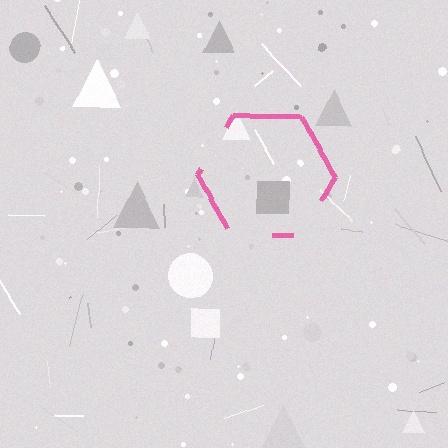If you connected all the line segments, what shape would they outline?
They would outline a hexagon.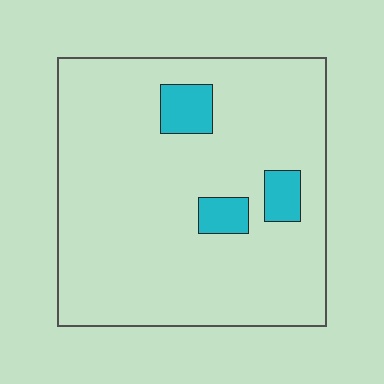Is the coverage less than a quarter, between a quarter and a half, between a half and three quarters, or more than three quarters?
Less than a quarter.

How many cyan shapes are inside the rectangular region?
3.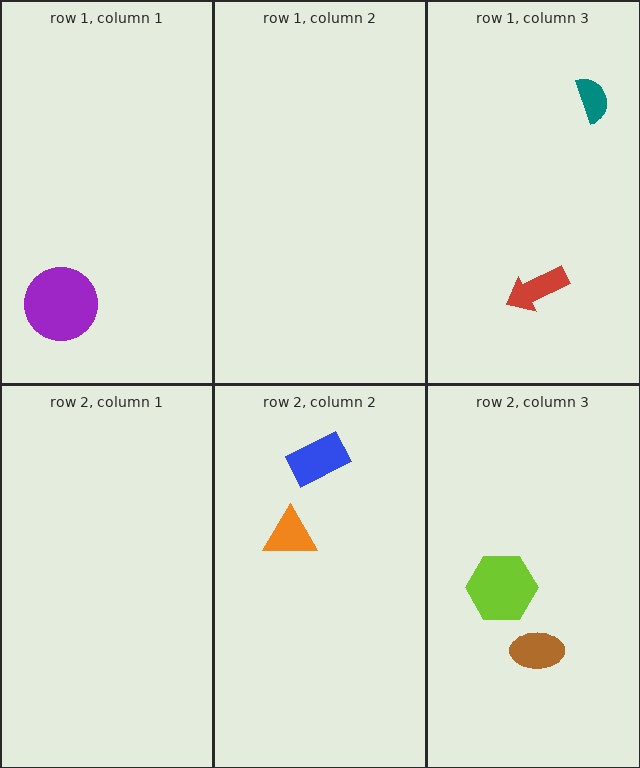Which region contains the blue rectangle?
The row 2, column 2 region.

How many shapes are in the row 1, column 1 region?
1.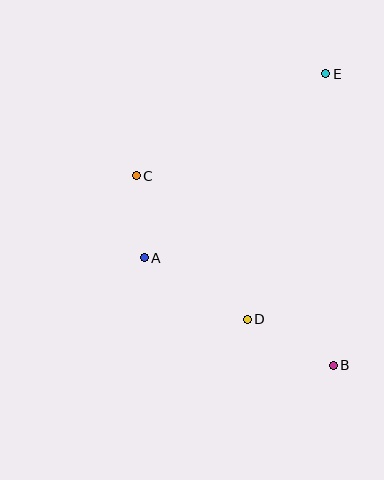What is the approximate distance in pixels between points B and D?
The distance between B and D is approximately 98 pixels.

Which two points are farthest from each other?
Points B and E are farthest from each other.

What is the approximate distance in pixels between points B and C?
The distance between B and C is approximately 273 pixels.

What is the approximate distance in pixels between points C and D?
The distance between C and D is approximately 181 pixels.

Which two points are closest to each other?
Points A and C are closest to each other.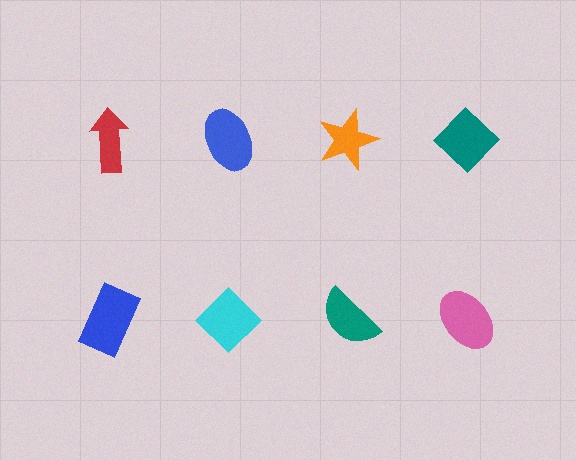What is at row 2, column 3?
A teal semicircle.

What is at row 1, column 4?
A teal diamond.